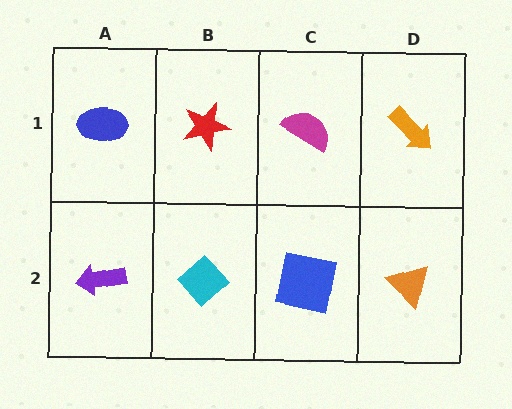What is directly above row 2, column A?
A blue ellipse.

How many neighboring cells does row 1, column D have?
2.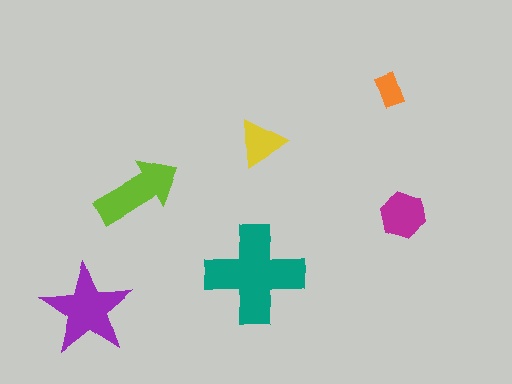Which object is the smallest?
The orange rectangle.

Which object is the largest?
The teal cross.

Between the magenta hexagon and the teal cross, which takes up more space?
The teal cross.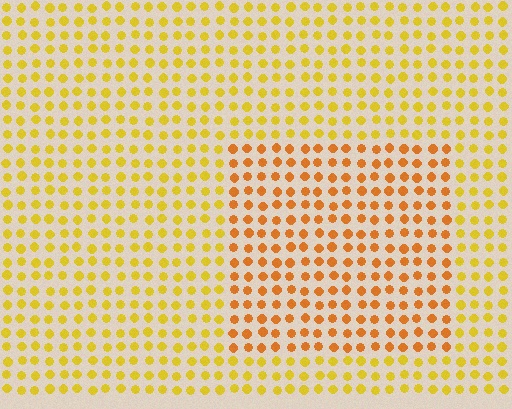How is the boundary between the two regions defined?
The boundary is defined purely by a slight shift in hue (about 27 degrees). Spacing, size, and orientation are identical on both sides.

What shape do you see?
I see a rectangle.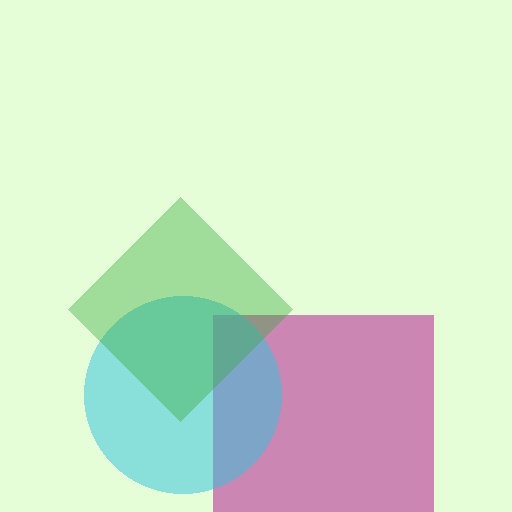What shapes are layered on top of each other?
The layered shapes are: a magenta square, a cyan circle, a green diamond.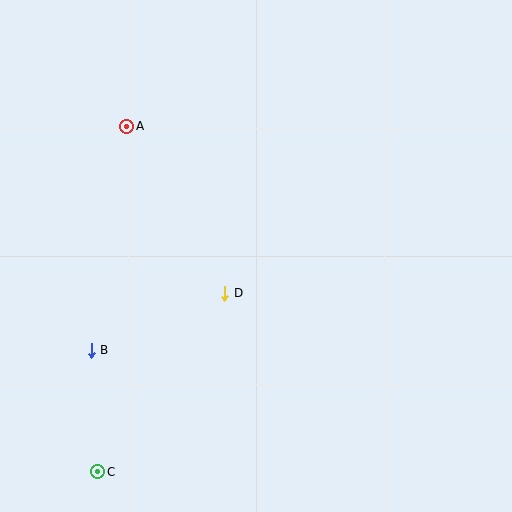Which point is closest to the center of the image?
Point D at (225, 293) is closest to the center.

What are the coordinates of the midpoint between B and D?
The midpoint between B and D is at (158, 322).